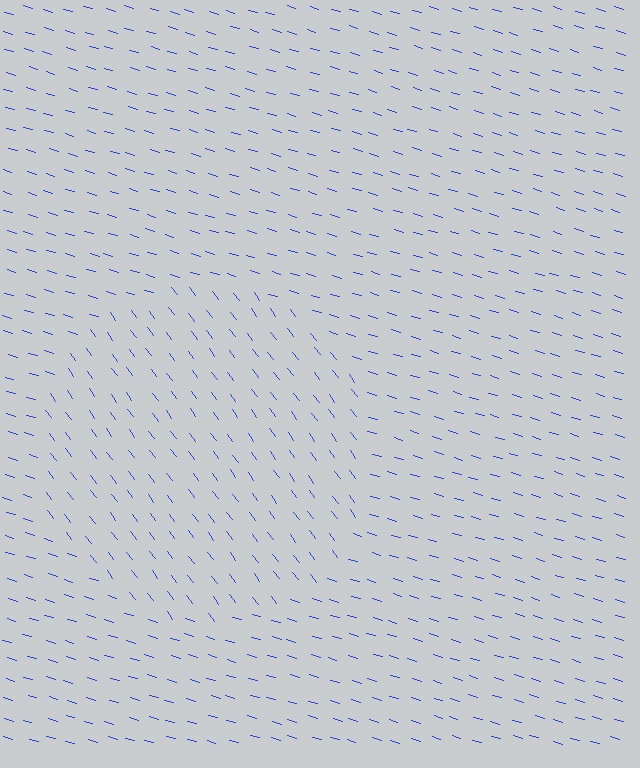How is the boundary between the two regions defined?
The boundary is defined purely by a change in line orientation (approximately 37 degrees difference). All lines are the same color and thickness.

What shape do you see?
I see a circle.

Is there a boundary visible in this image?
Yes, there is a texture boundary formed by a change in line orientation.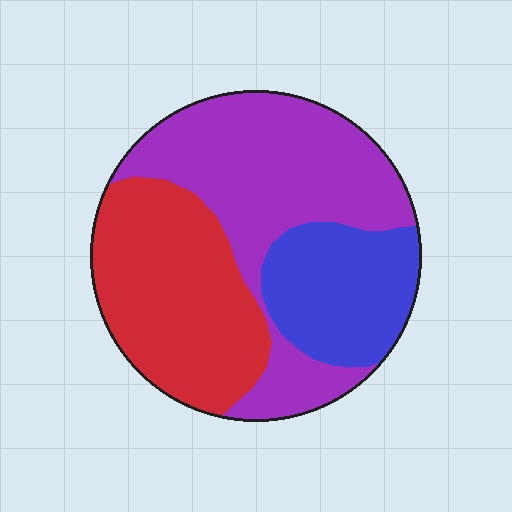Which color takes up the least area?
Blue, at roughly 20%.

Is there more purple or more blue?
Purple.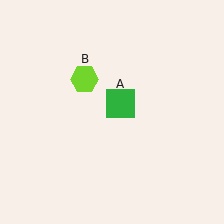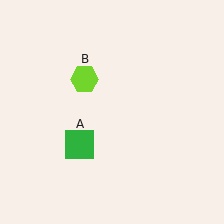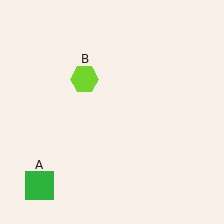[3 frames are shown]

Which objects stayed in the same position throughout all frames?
Lime hexagon (object B) remained stationary.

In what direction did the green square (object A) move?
The green square (object A) moved down and to the left.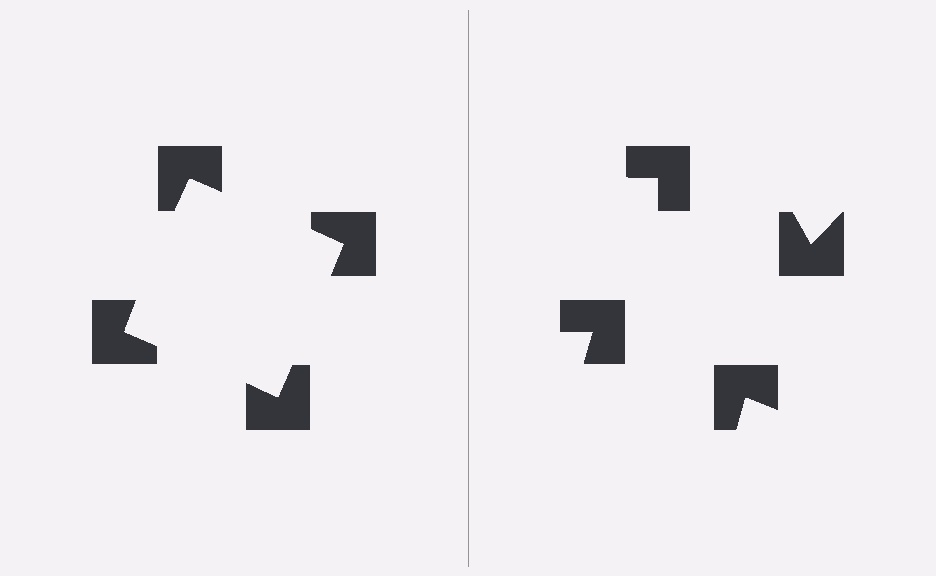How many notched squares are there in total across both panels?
8 — 4 on each side.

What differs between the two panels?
The notched squares are positioned identically on both sides; only the wedge orientations differ. On the left they align to a square; on the right they are misaligned.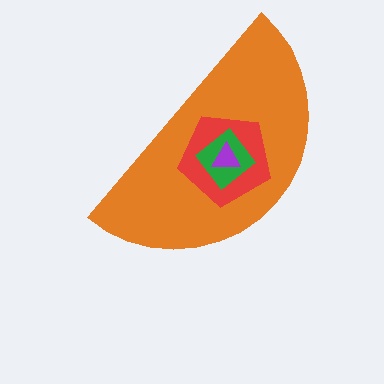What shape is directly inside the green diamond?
The purple triangle.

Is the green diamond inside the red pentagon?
Yes.